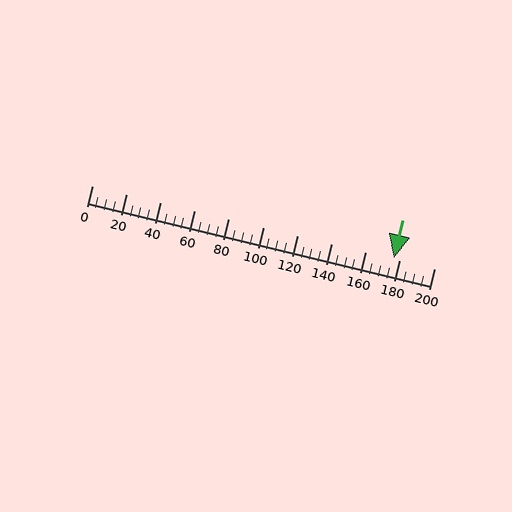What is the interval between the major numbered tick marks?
The major tick marks are spaced 20 units apart.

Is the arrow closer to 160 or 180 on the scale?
The arrow is closer to 180.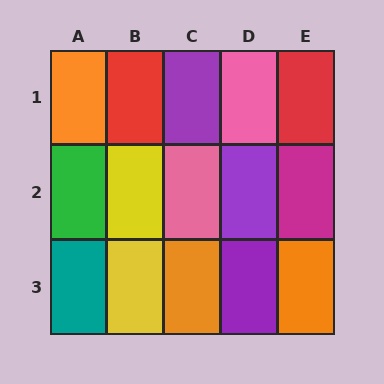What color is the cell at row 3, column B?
Yellow.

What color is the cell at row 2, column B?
Yellow.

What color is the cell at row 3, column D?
Purple.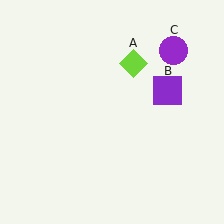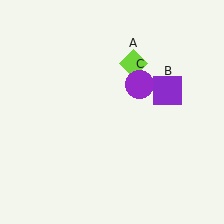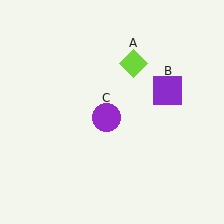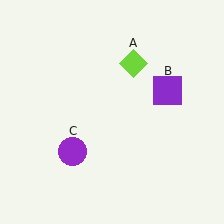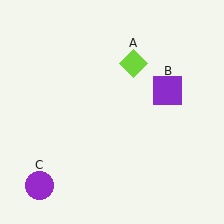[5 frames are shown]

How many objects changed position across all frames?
1 object changed position: purple circle (object C).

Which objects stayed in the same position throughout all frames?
Lime diamond (object A) and purple square (object B) remained stationary.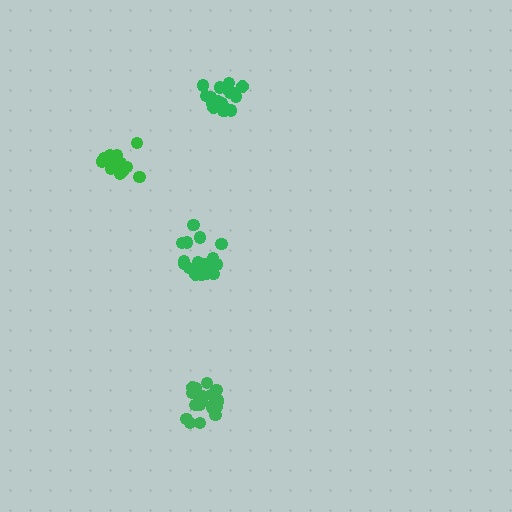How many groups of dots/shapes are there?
There are 4 groups.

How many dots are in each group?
Group 1: 21 dots, Group 2: 21 dots, Group 3: 20 dots, Group 4: 16 dots (78 total).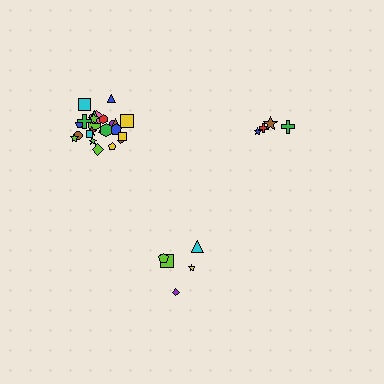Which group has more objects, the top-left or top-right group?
The top-left group.